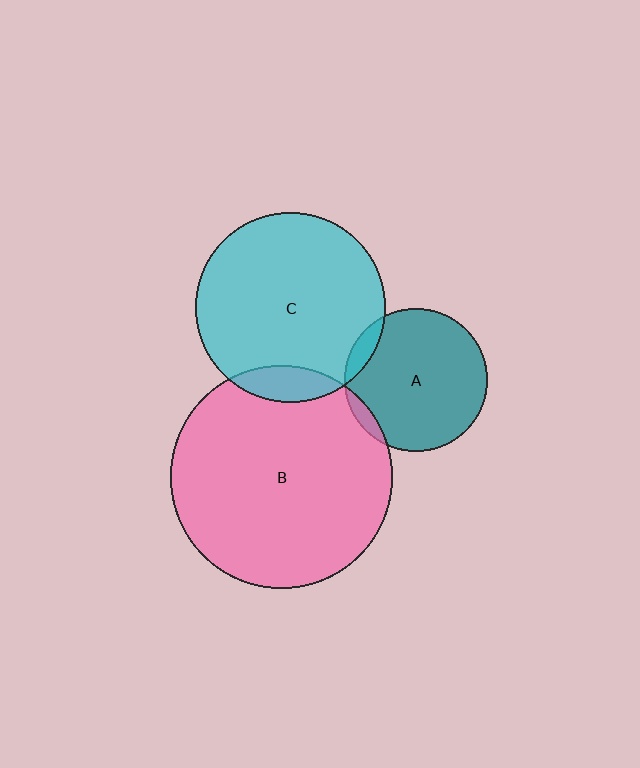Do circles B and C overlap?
Yes.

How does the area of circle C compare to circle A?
Approximately 1.8 times.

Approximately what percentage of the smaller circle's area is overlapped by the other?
Approximately 10%.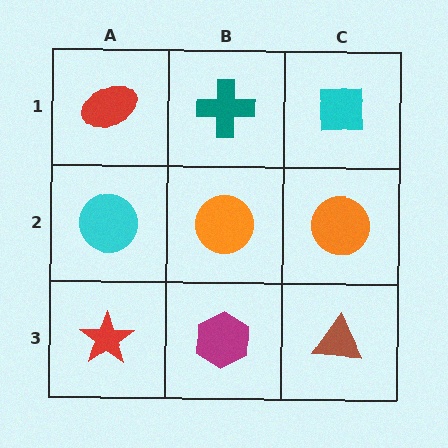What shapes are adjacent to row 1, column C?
An orange circle (row 2, column C), a teal cross (row 1, column B).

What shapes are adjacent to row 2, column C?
A cyan square (row 1, column C), a brown triangle (row 3, column C), an orange circle (row 2, column B).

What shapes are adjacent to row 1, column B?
An orange circle (row 2, column B), a red ellipse (row 1, column A), a cyan square (row 1, column C).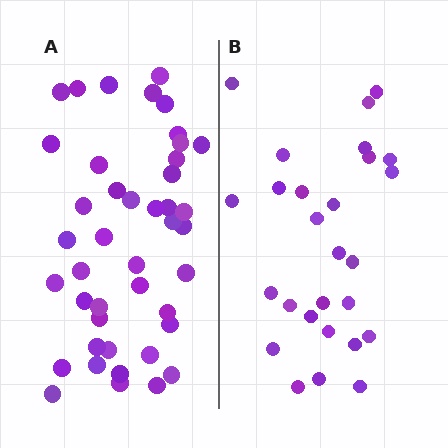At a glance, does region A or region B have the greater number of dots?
Region A (the left region) has more dots.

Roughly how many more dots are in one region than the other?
Region A has approximately 15 more dots than region B.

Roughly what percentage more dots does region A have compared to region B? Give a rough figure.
About 60% more.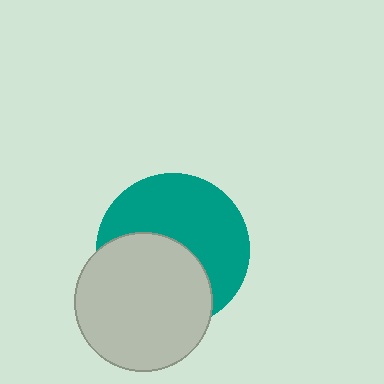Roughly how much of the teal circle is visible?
About half of it is visible (roughly 55%).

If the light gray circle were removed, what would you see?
You would see the complete teal circle.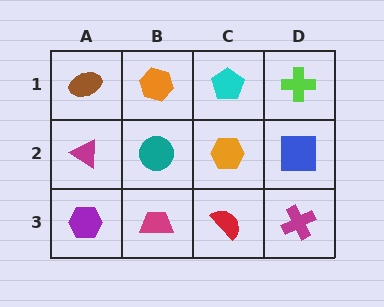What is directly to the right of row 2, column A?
A teal circle.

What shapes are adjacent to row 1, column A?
A magenta triangle (row 2, column A), an orange hexagon (row 1, column B).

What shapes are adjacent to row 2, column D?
A lime cross (row 1, column D), a magenta cross (row 3, column D), an orange hexagon (row 2, column C).